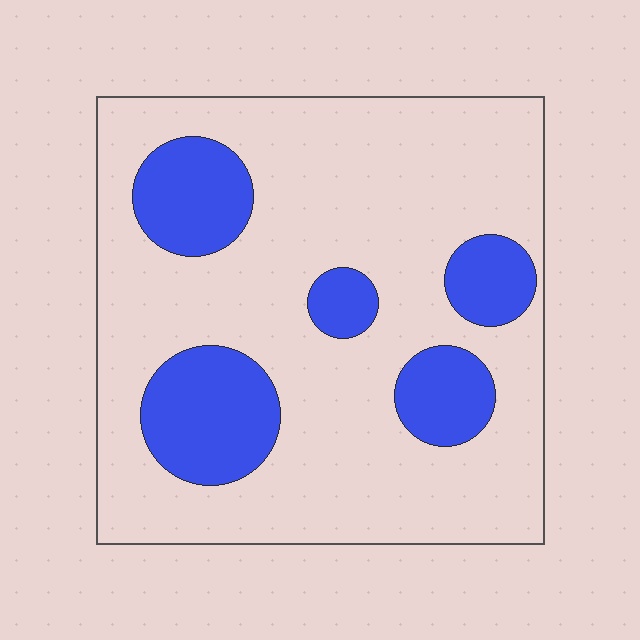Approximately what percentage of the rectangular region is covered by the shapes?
Approximately 25%.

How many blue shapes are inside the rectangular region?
5.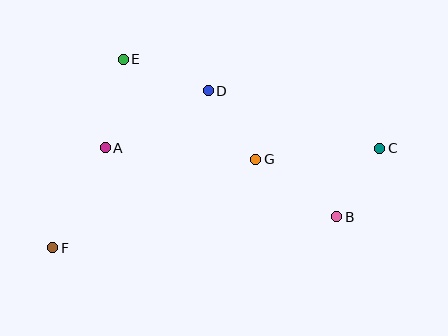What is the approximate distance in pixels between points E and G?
The distance between E and G is approximately 166 pixels.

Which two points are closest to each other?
Points B and C are closest to each other.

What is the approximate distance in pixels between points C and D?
The distance between C and D is approximately 181 pixels.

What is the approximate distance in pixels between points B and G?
The distance between B and G is approximately 99 pixels.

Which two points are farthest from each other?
Points C and F are farthest from each other.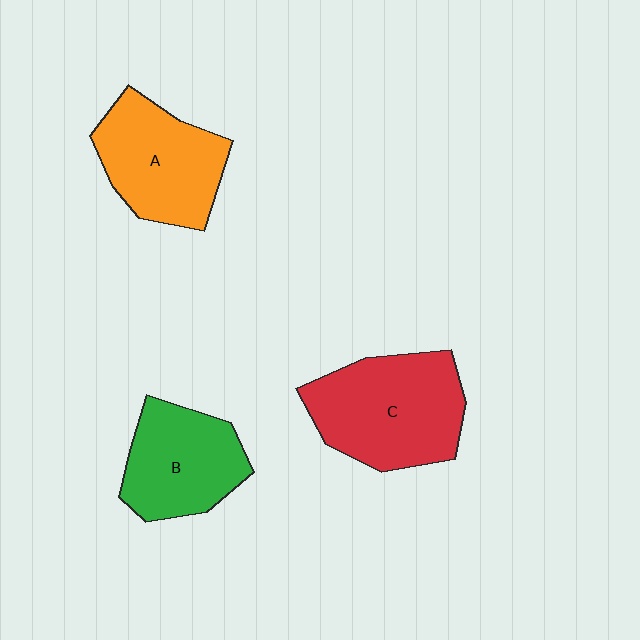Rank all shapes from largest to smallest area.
From largest to smallest: C (red), A (orange), B (green).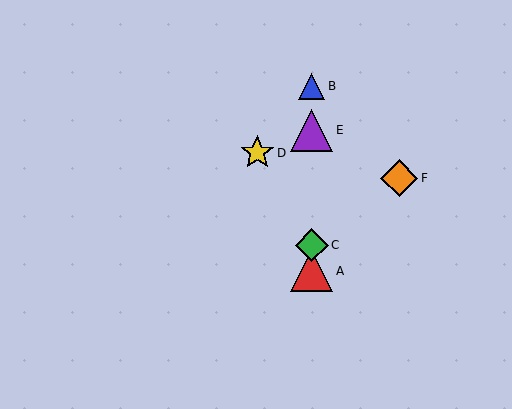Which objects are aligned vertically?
Objects A, B, C, E are aligned vertically.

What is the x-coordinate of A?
Object A is at x≈312.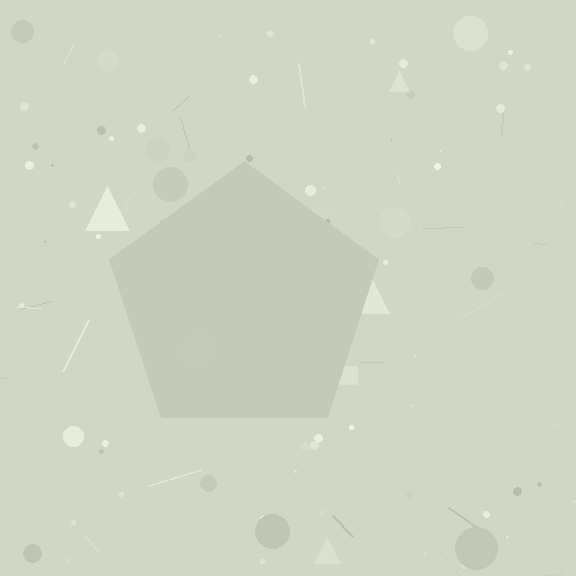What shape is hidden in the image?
A pentagon is hidden in the image.